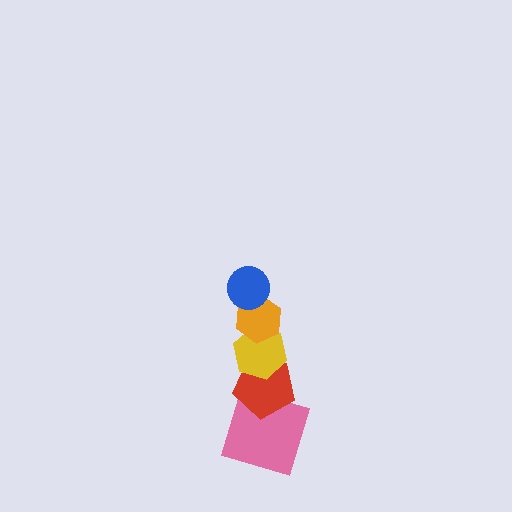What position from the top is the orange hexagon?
The orange hexagon is 2nd from the top.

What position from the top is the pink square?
The pink square is 5th from the top.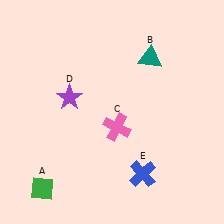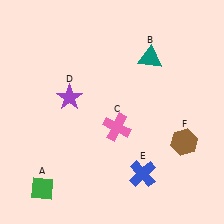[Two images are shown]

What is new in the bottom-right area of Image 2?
A brown hexagon (F) was added in the bottom-right area of Image 2.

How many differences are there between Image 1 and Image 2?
There is 1 difference between the two images.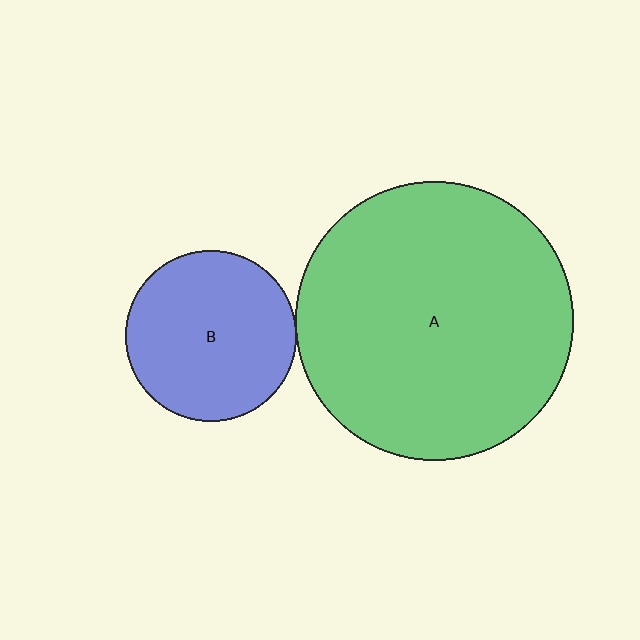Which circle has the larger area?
Circle A (green).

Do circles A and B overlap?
Yes.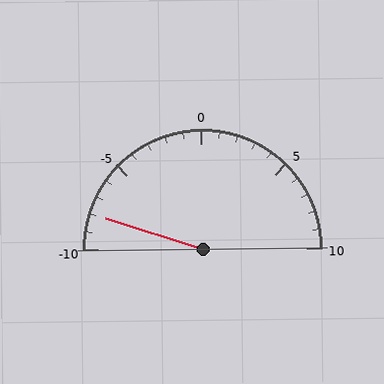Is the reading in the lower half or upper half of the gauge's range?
The reading is in the lower half of the range (-10 to 10).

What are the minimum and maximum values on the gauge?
The gauge ranges from -10 to 10.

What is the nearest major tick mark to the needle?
The nearest major tick mark is -10.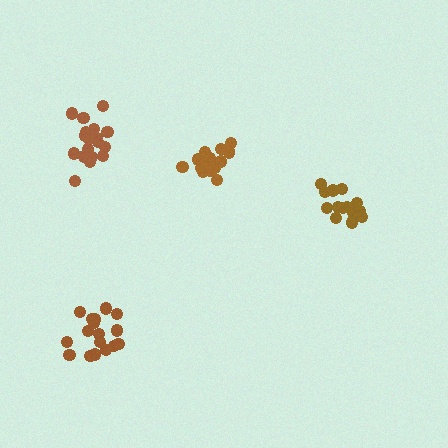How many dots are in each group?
Group 1: 19 dots, Group 2: 15 dots, Group 3: 15 dots, Group 4: 18 dots (67 total).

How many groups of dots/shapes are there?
There are 4 groups.